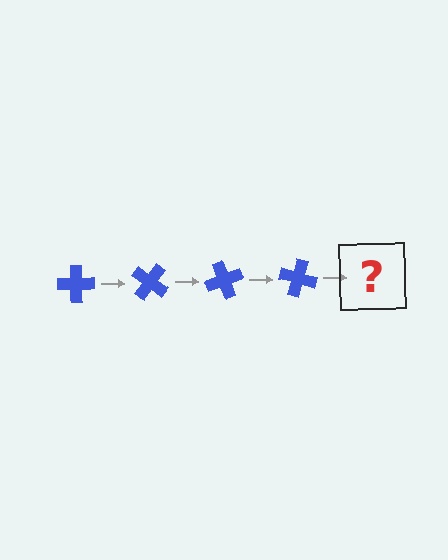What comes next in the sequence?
The next element should be a blue cross rotated 140 degrees.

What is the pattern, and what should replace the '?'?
The pattern is that the cross rotates 35 degrees each step. The '?' should be a blue cross rotated 140 degrees.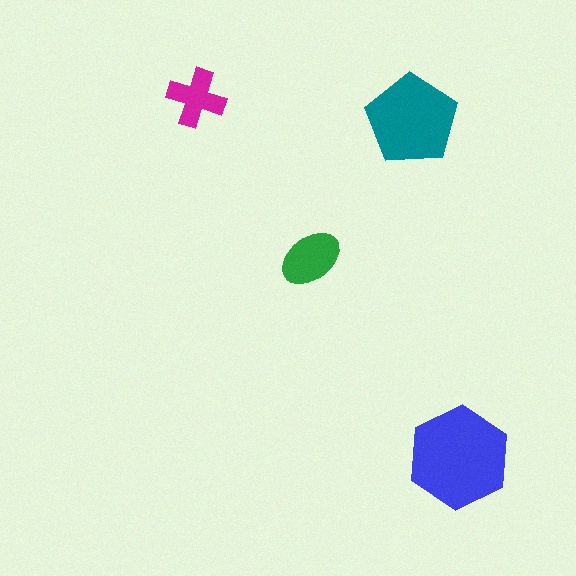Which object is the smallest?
The magenta cross.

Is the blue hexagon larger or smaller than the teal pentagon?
Larger.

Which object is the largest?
The blue hexagon.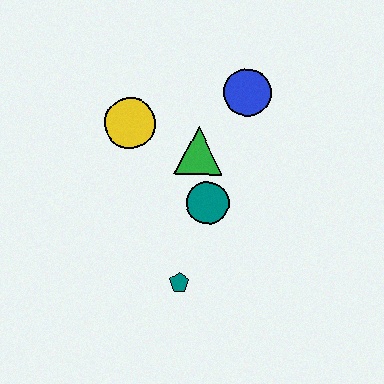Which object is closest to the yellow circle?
The green triangle is closest to the yellow circle.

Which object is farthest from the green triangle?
The teal pentagon is farthest from the green triangle.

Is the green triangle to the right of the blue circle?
No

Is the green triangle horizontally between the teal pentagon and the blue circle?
Yes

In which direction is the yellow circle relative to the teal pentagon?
The yellow circle is above the teal pentagon.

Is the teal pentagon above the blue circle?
No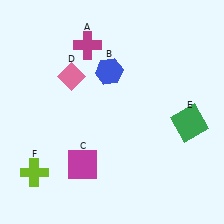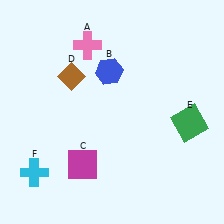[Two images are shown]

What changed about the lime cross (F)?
In Image 1, F is lime. In Image 2, it changed to cyan.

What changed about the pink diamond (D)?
In Image 1, D is pink. In Image 2, it changed to brown.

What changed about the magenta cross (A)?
In Image 1, A is magenta. In Image 2, it changed to pink.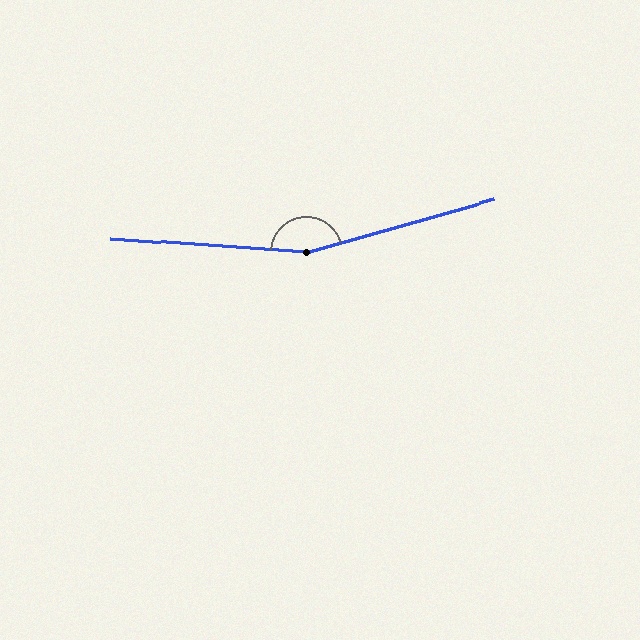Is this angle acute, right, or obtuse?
It is obtuse.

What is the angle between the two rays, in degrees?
Approximately 160 degrees.